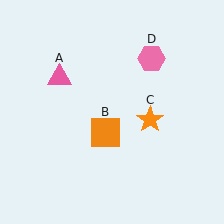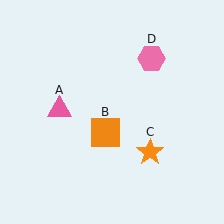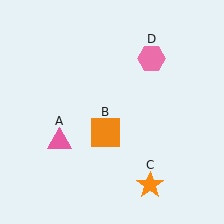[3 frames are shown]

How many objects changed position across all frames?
2 objects changed position: pink triangle (object A), orange star (object C).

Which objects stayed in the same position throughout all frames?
Orange square (object B) and pink hexagon (object D) remained stationary.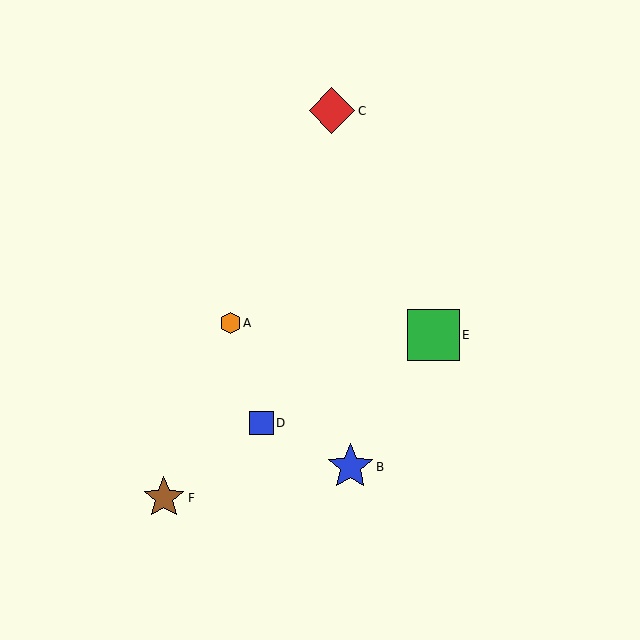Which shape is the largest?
The green square (labeled E) is the largest.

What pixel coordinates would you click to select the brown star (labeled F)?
Click at (164, 498) to select the brown star F.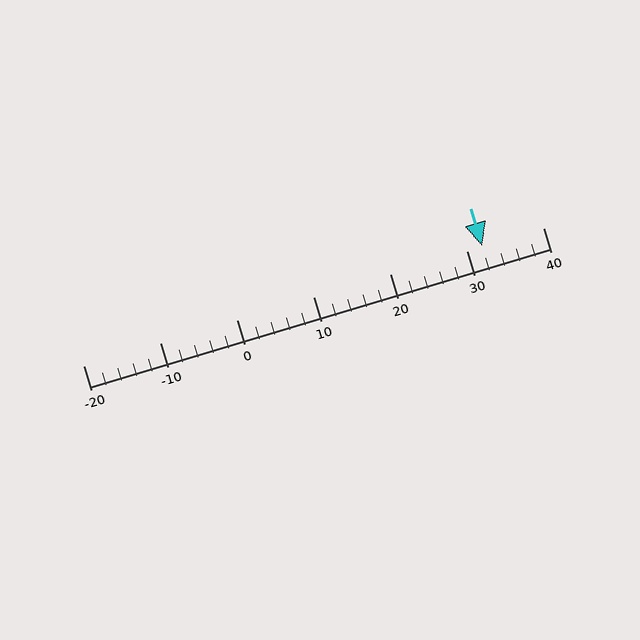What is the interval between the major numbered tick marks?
The major tick marks are spaced 10 units apart.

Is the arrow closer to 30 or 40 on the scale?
The arrow is closer to 30.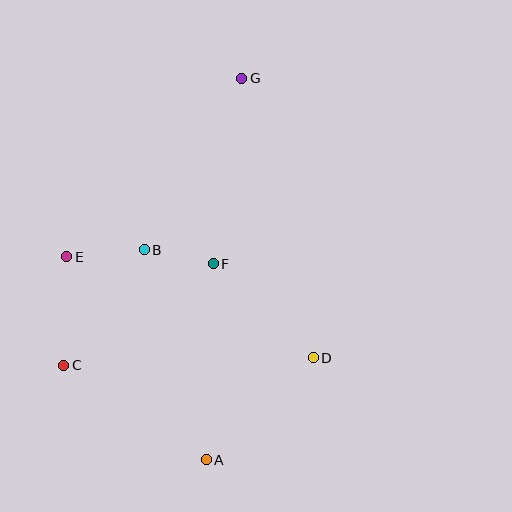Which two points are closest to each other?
Points B and F are closest to each other.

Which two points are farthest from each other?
Points A and G are farthest from each other.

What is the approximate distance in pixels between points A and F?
The distance between A and F is approximately 196 pixels.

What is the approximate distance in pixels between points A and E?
The distance between A and E is approximately 246 pixels.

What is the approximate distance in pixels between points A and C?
The distance between A and C is approximately 171 pixels.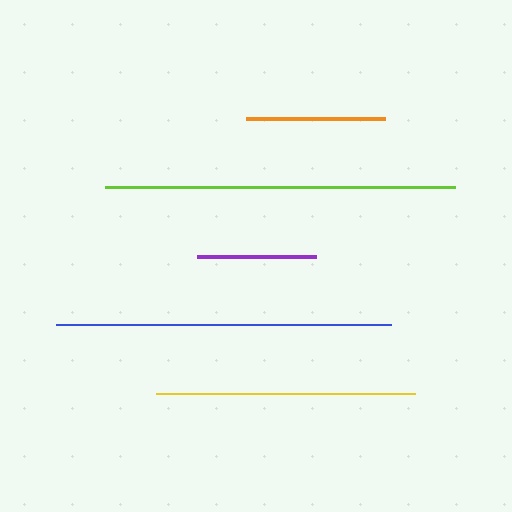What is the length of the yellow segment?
The yellow segment is approximately 259 pixels long.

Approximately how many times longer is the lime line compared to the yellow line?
The lime line is approximately 1.4 times the length of the yellow line.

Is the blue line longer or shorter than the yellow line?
The blue line is longer than the yellow line.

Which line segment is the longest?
The lime line is the longest at approximately 350 pixels.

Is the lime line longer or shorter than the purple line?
The lime line is longer than the purple line.